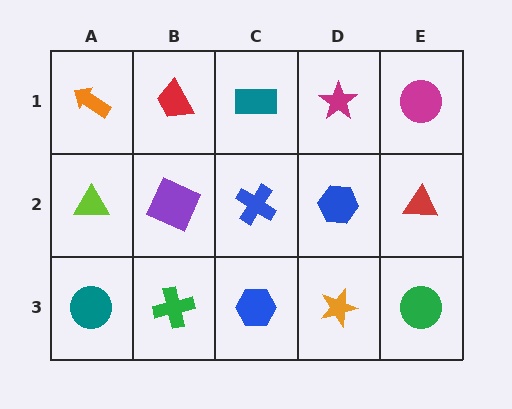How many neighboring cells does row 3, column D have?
3.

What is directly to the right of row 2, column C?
A blue hexagon.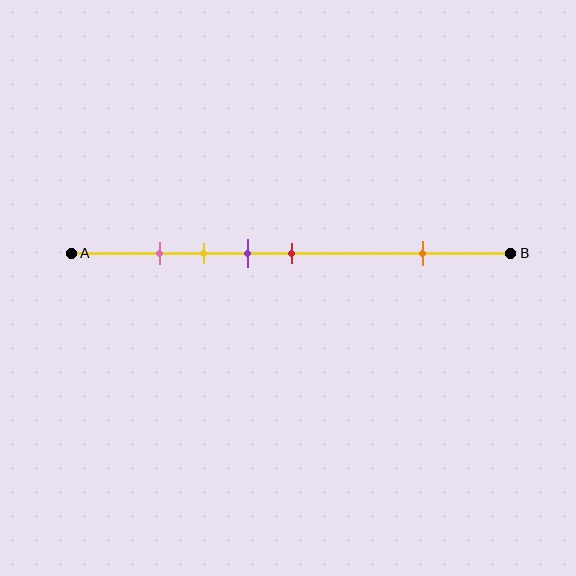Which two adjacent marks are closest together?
The pink and yellow marks are the closest adjacent pair.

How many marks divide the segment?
There are 5 marks dividing the segment.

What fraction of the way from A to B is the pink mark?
The pink mark is approximately 20% (0.2) of the way from A to B.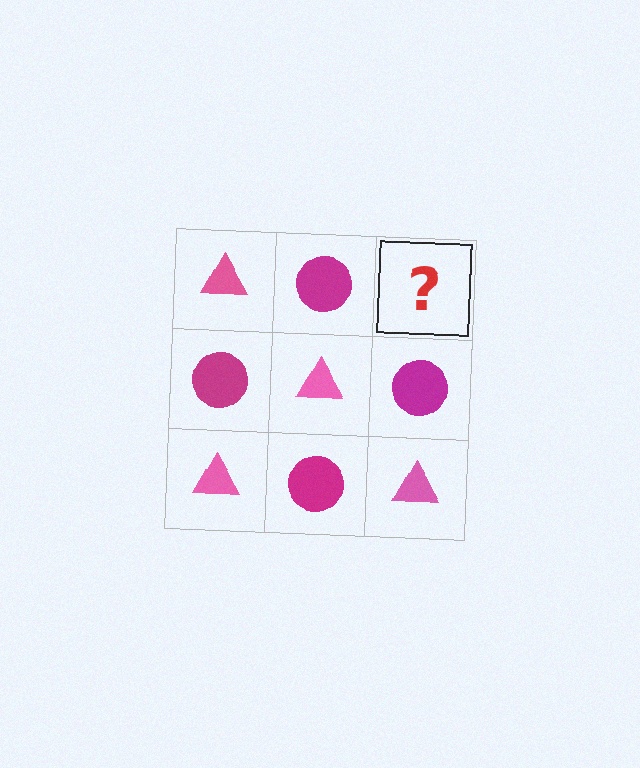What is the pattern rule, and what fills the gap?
The rule is that it alternates pink triangle and magenta circle in a checkerboard pattern. The gap should be filled with a pink triangle.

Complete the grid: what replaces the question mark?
The question mark should be replaced with a pink triangle.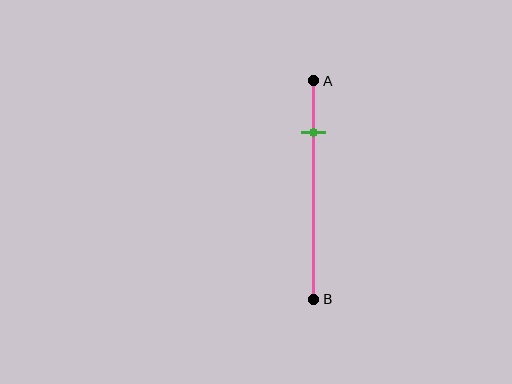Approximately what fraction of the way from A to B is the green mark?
The green mark is approximately 25% of the way from A to B.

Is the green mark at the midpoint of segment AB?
No, the mark is at about 25% from A, not at the 50% midpoint.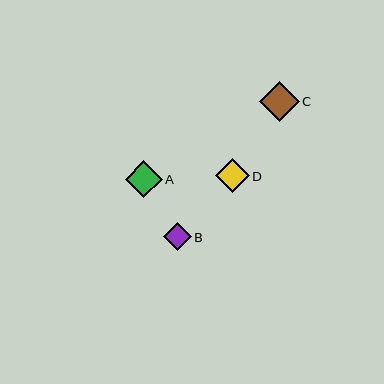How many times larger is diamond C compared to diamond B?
Diamond C is approximately 1.4 times the size of diamond B.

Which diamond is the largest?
Diamond C is the largest with a size of approximately 40 pixels.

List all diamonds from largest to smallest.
From largest to smallest: C, A, D, B.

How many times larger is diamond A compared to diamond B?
Diamond A is approximately 1.3 times the size of diamond B.